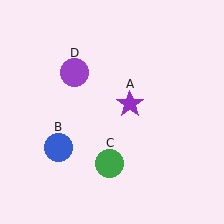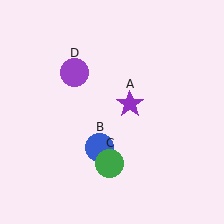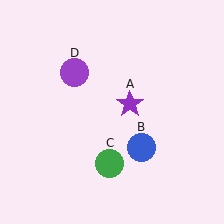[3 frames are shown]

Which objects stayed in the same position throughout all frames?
Purple star (object A) and green circle (object C) and purple circle (object D) remained stationary.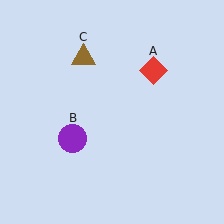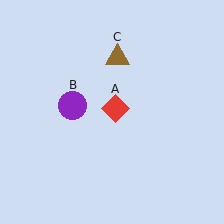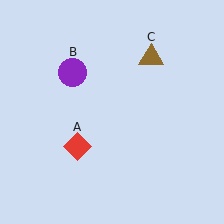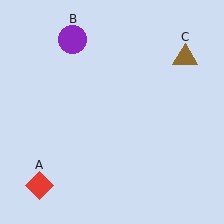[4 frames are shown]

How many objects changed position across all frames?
3 objects changed position: red diamond (object A), purple circle (object B), brown triangle (object C).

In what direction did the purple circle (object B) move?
The purple circle (object B) moved up.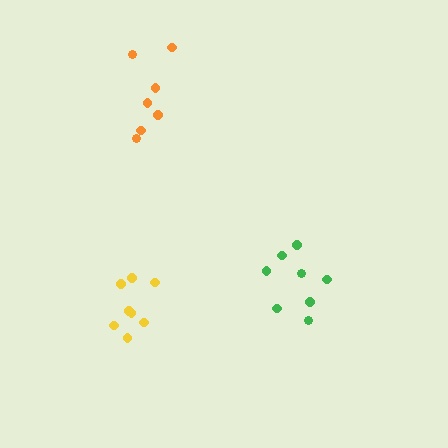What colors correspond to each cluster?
The clusters are colored: yellow, orange, green.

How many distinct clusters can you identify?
There are 3 distinct clusters.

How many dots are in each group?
Group 1: 8 dots, Group 2: 7 dots, Group 3: 8 dots (23 total).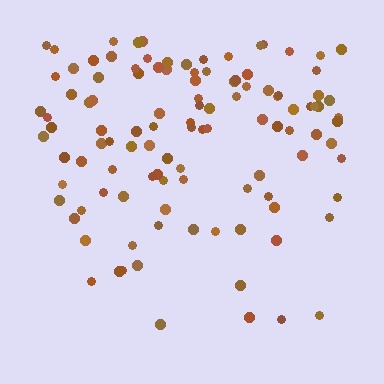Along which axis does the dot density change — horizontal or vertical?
Vertical.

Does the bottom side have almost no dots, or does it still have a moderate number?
Still a moderate number, just noticeably fewer than the top.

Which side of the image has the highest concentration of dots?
The top.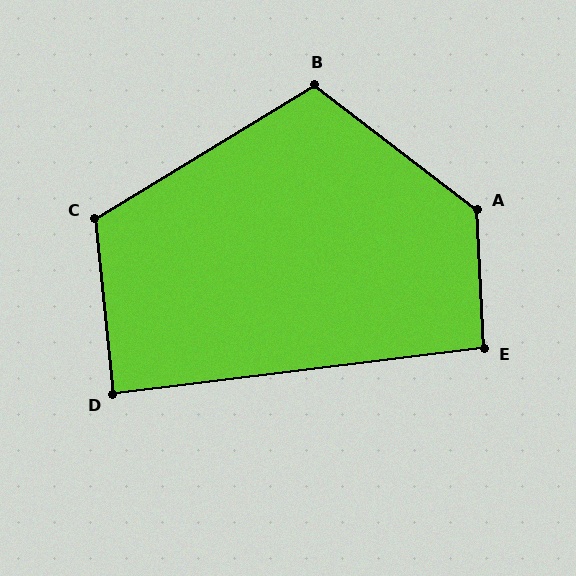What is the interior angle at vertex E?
Approximately 94 degrees (approximately right).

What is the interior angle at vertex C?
Approximately 116 degrees (obtuse).